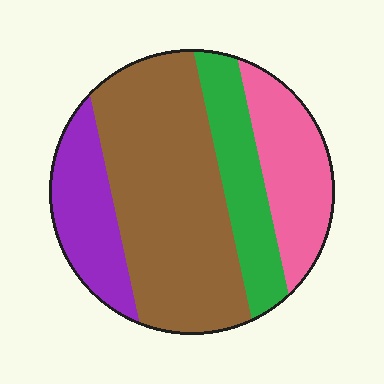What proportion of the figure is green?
Green takes up between a sixth and a third of the figure.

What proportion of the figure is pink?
Pink takes up about one fifth (1/5) of the figure.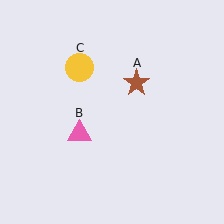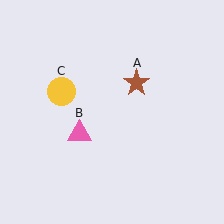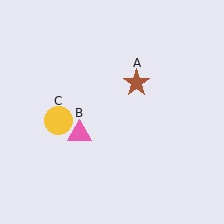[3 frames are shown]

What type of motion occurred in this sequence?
The yellow circle (object C) rotated counterclockwise around the center of the scene.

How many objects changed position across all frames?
1 object changed position: yellow circle (object C).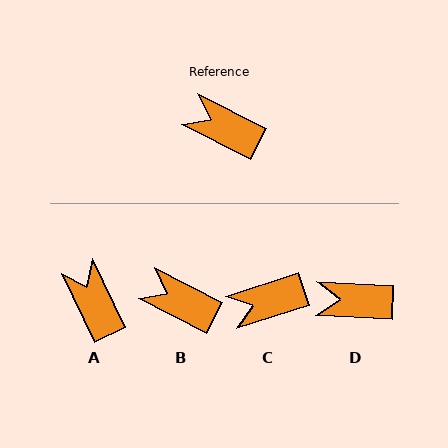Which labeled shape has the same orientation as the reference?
B.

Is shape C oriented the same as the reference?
No, it is off by about 45 degrees.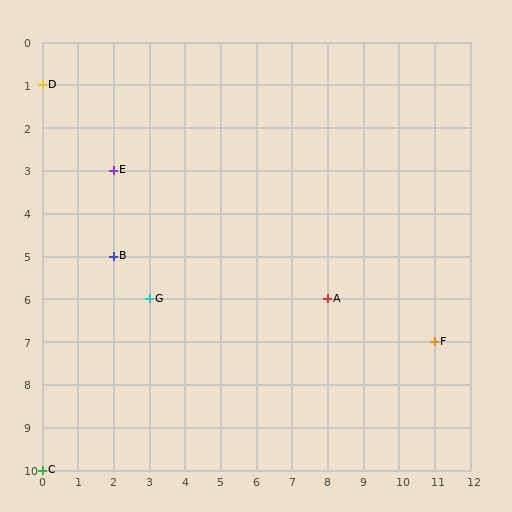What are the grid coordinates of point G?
Point G is at grid coordinates (3, 6).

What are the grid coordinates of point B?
Point B is at grid coordinates (2, 5).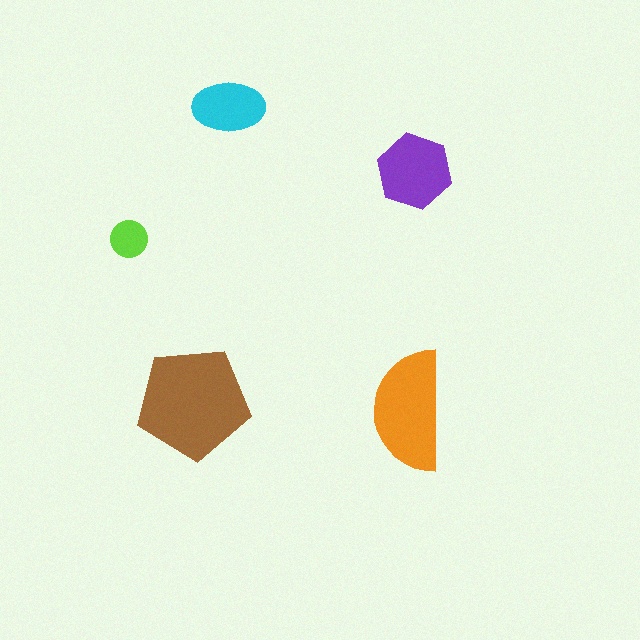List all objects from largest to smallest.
The brown pentagon, the orange semicircle, the purple hexagon, the cyan ellipse, the lime circle.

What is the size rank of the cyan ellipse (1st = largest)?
4th.